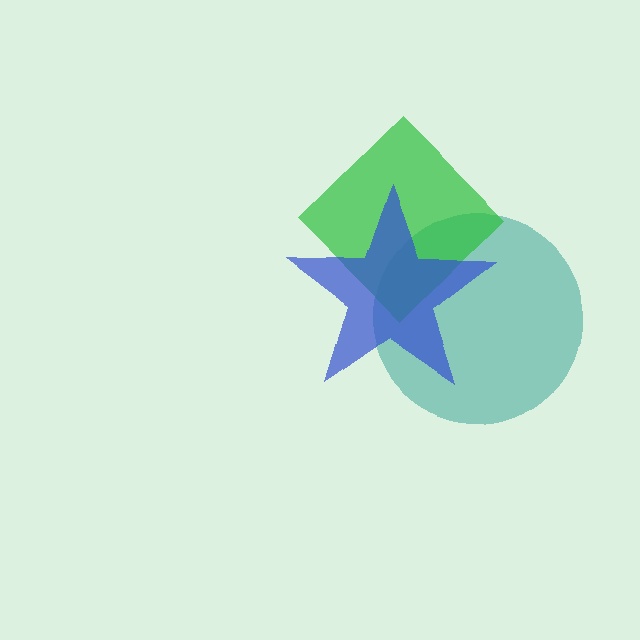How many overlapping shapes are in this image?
There are 3 overlapping shapes in the image.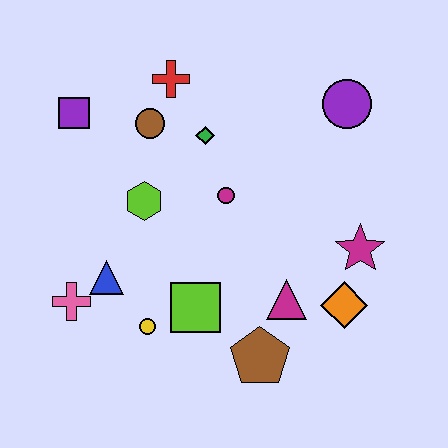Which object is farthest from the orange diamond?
The purple square is farthest from the orange diamond.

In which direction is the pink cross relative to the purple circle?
The pink cross is to the left of the purple circle.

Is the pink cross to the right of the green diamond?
No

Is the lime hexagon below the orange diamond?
No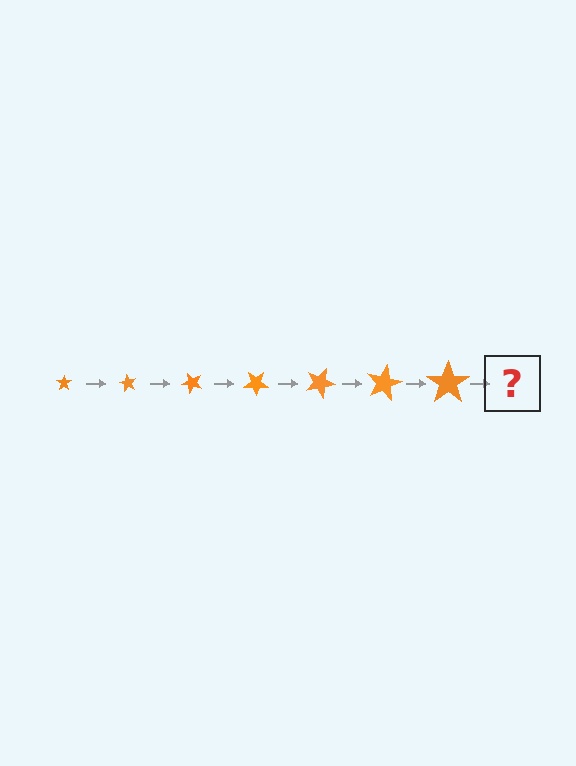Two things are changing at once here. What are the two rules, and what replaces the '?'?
The two rules are that the star grows larger each step and it rotates 60 degrees each step. The '?' should be a star, larger than the previous one and rotated 420 degrees from the start.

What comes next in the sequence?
The next element should be a star, larger than the previous one and rotated 420 degrees from the start.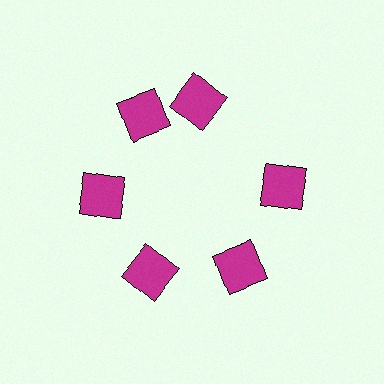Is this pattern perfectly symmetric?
No. The 6 magenta squares are arranged in a ring, but one element near the 1 o'clock position is rotated out of alignment along the ring, breaking the 6-fold rotational symmetry.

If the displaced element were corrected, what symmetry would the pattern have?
It would have 6-fold rotational symmetry — the pattern would map onto itself every 60 degrees.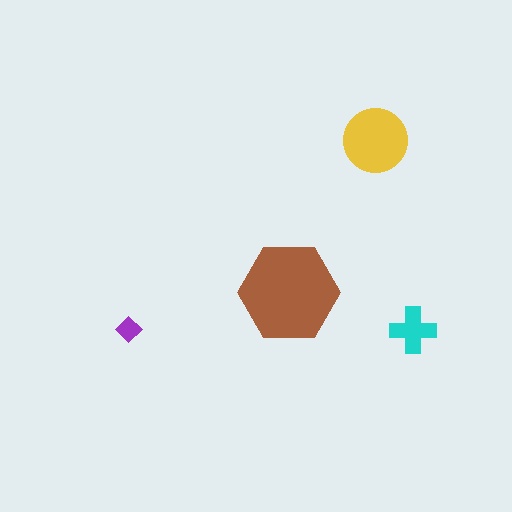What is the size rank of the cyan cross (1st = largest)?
3rd.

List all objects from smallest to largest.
The purple diamond, the cyan cross, the yellow circle, the brown hexagon.